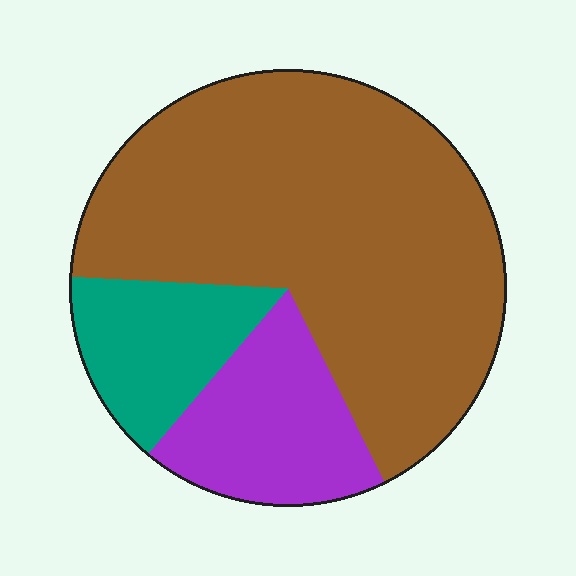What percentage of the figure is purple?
Purple covers around 20% of the figure.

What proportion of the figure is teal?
Teal takes up about one sixth (1/6) of the figure.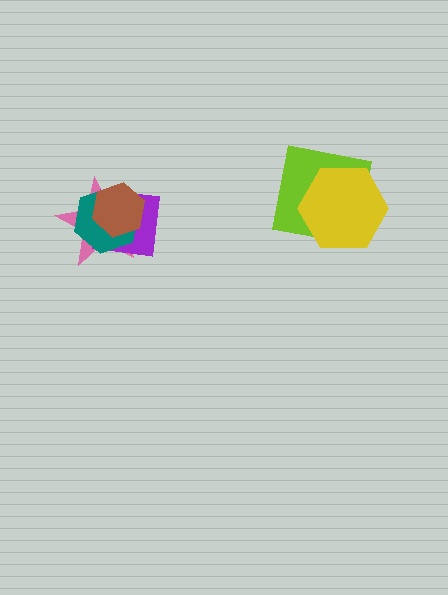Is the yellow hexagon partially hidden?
No, no other shape covers it.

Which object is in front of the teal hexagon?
The brown hexagon is in front of the teal hexagon.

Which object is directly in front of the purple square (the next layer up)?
The teal hexagon is directly in front of the purple square.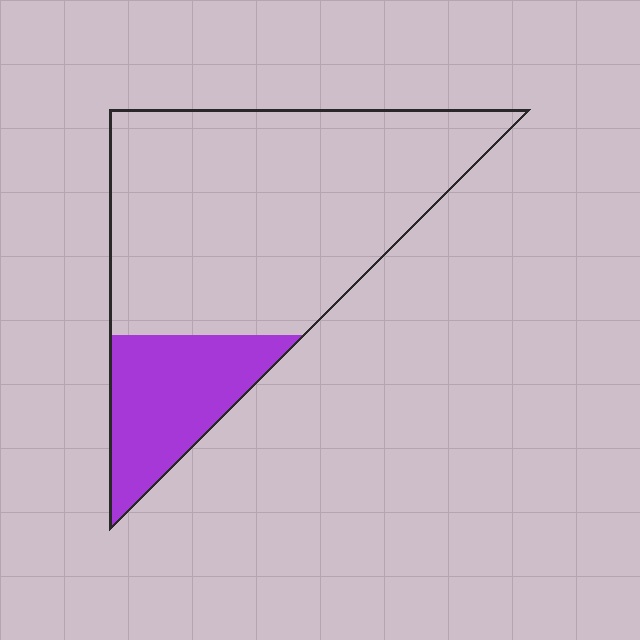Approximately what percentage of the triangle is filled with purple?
Approximately 20%.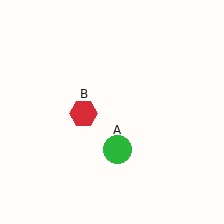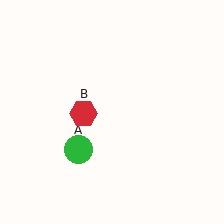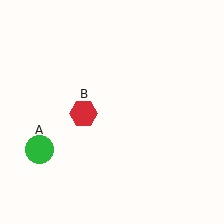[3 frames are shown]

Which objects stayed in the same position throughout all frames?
Red hexagon (object B) remained stationary.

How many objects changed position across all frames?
1 object changed position: green circle (object A).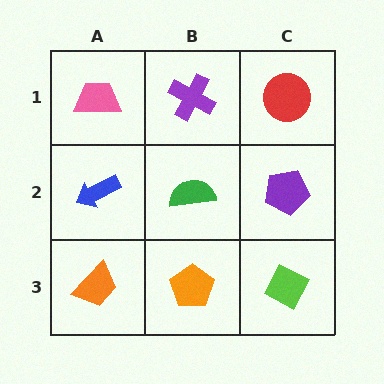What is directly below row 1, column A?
A blue arrow.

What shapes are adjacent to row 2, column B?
A purple cross (row 1, column B), an orange pentagon (row 3, column B), a blue arrow (row 2, column A), a purple pentagon (row 2, column C).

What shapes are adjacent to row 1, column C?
A purple pentagon (row 2, column C), a purple cross (row 1, column B).